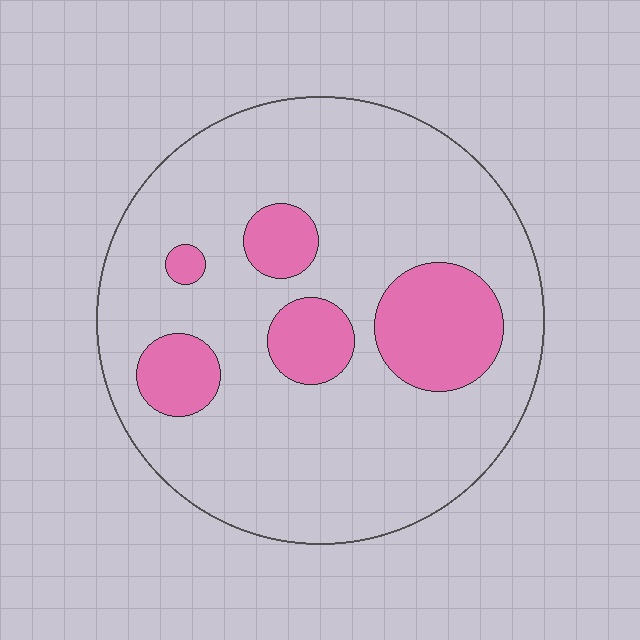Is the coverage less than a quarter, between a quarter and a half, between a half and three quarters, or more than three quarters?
Less than a quarter.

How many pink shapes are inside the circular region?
5.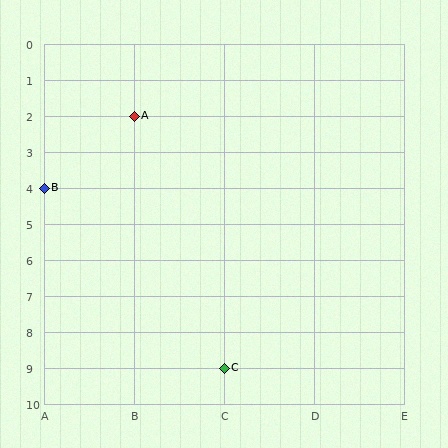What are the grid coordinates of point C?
Point C is at grid coordinates (C, 9).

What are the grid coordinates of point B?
Point B is at grid coordinates (A, 4).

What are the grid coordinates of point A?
Point A is at grid coordinates (B, 2).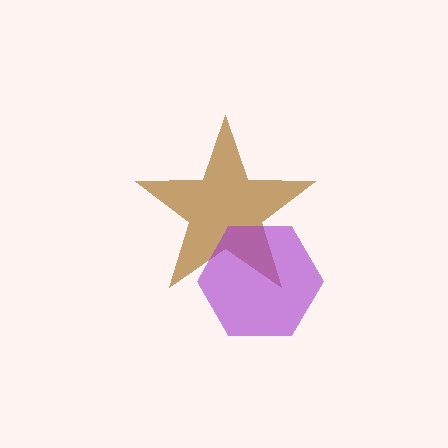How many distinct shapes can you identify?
There are 2 distinct shapes: a brown star, a purple hexagon.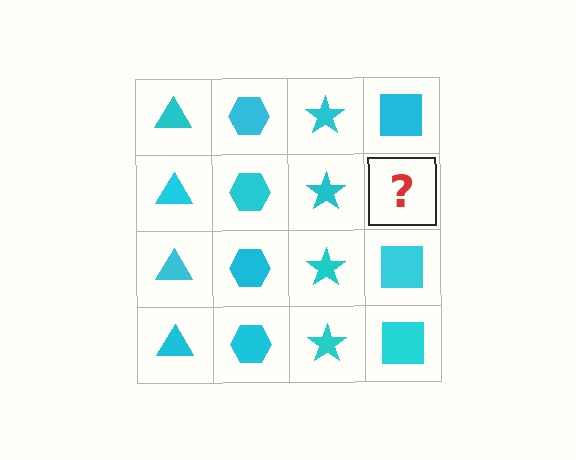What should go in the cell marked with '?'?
The missing cell should contain a cyan square.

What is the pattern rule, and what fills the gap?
The rule is that each column has a consistent shape. The gap should be filled with a cyan square.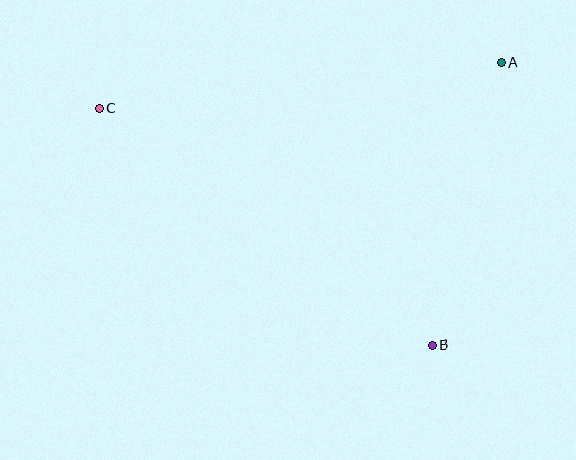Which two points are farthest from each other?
Points B and C are farthest from each other.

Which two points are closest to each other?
Points A and B are closest to each other.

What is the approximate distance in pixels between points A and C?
The distance between A and C is approximately 405 pixels.